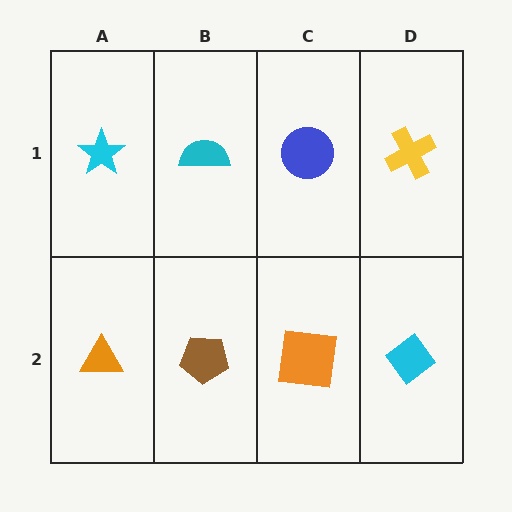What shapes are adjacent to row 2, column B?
A cyan semicircle (row 1, column B), an orange triangle (row 2, column A), an orange square (row 2, column C).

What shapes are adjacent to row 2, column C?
A blue circle (row 1, column C), a brown pentagon (row 2, column B), a cyan diamond (row 2, column D).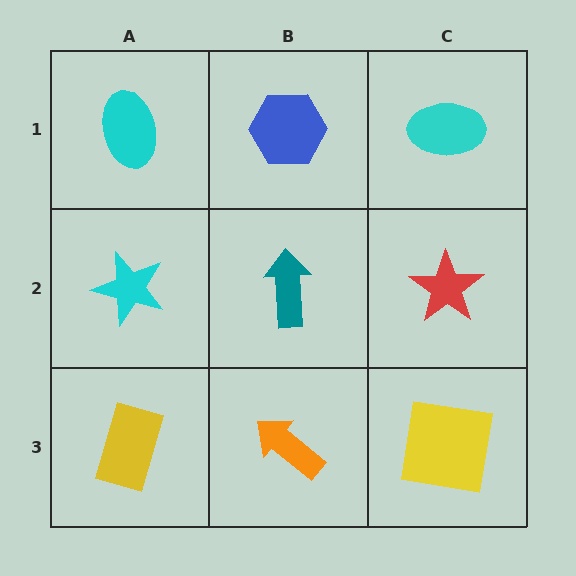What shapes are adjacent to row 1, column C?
A red star (row 2, column C), a blue hexagon (row 1, column B).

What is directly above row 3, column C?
A red star.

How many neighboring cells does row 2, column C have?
3.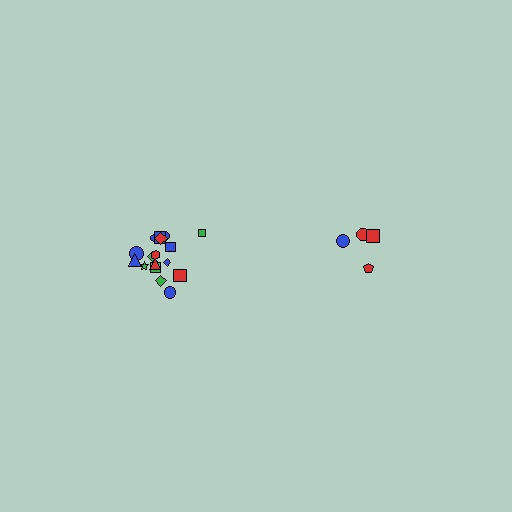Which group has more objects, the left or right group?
The left group.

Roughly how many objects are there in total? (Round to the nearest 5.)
Roughly 20 objects in total.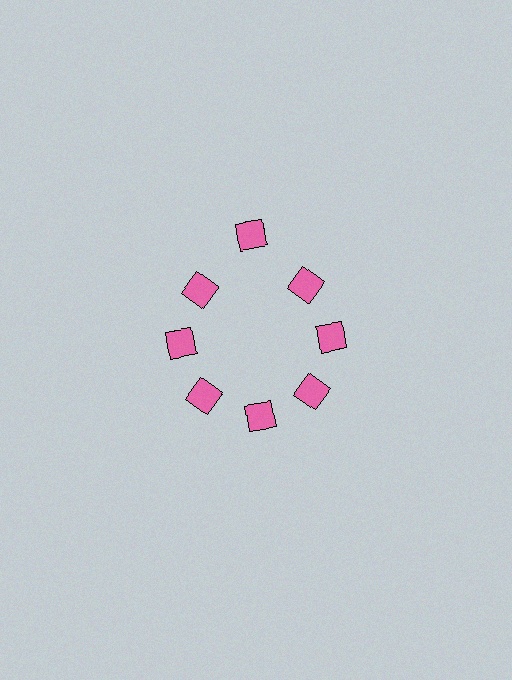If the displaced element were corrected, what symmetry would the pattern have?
It would have 8-fold rotational symmetry — the pattern would map onto itself every 45 degrees.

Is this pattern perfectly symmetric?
No. The 8 pink squares are arranged in a ring, but one element near the 12 o'clock position is pushed outward from the center, breaking the 8-fold rotational symmetry.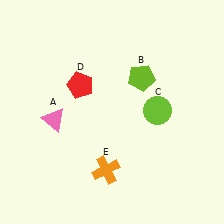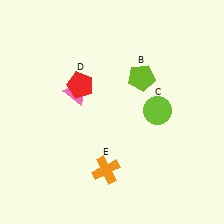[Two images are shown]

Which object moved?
The pink triangle (A) moved up.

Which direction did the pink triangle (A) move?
The pink triangle (A) moved up.